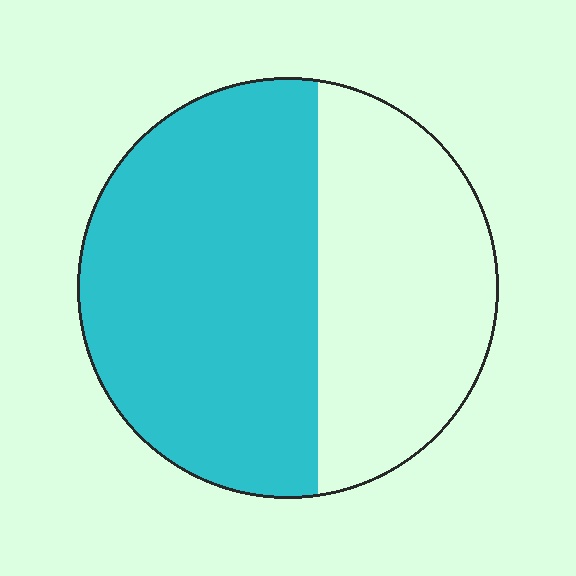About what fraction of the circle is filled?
About three fifths (3/5).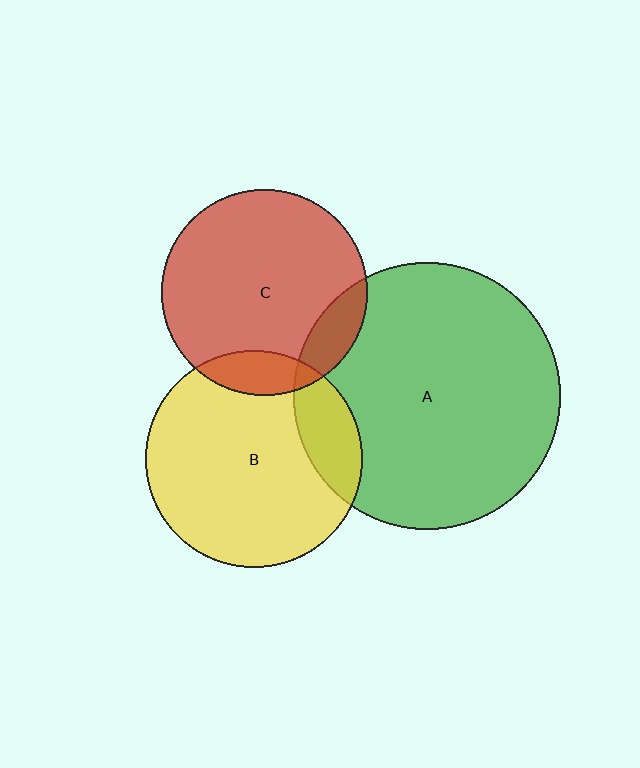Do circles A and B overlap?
Yes.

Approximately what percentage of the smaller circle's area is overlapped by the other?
Approximately 15%.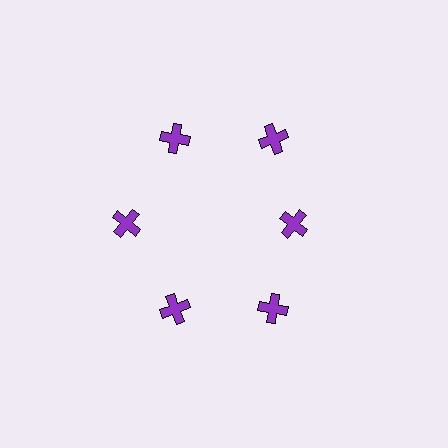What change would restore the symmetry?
The symmetry would be restored by moving it outward, back onto the ring so that all 6 crosses sit at equal angles and equal distance from the center.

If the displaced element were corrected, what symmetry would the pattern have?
It would have 6-fold rotational symmetry — the pattern would map onto itself every 60 degrees.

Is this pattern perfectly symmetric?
No. The 6 purple crosses are arranged in a ring, but one element near the 3 o'clock position is pulled inward toward the center, breaking the 6-fold rotational symmetry.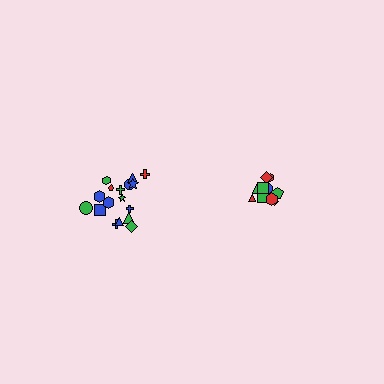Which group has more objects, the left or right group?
The left group.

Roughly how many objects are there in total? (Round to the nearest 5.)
Roughly 30 objects in total.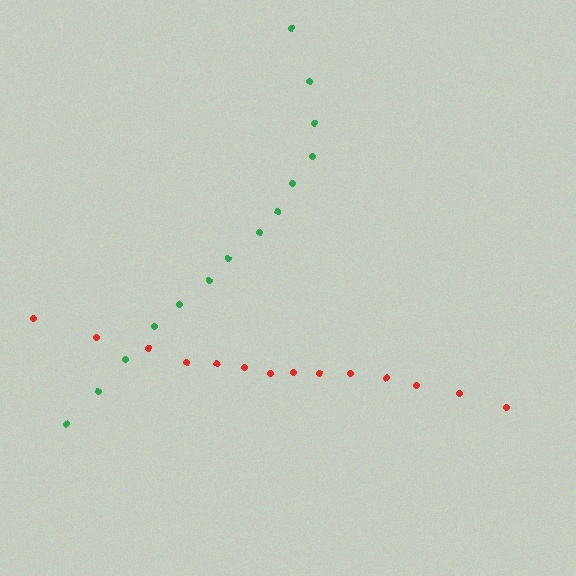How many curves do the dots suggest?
There are 2 distinct paths.